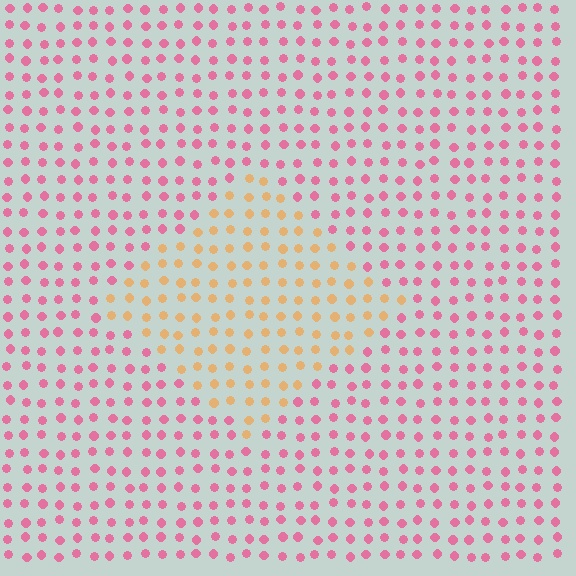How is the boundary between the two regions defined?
The boundary is defined purely by a slight shift in hue (about 57 degrees). Spacing, size, and orientation are identical on both sides.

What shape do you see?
I see a diamond.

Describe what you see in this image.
The image is filled with small pink elements in a uniform arrangement. A diamond-shaped region is visible where the elements are tinted to a slightly different hue, forming a subtle color boundary.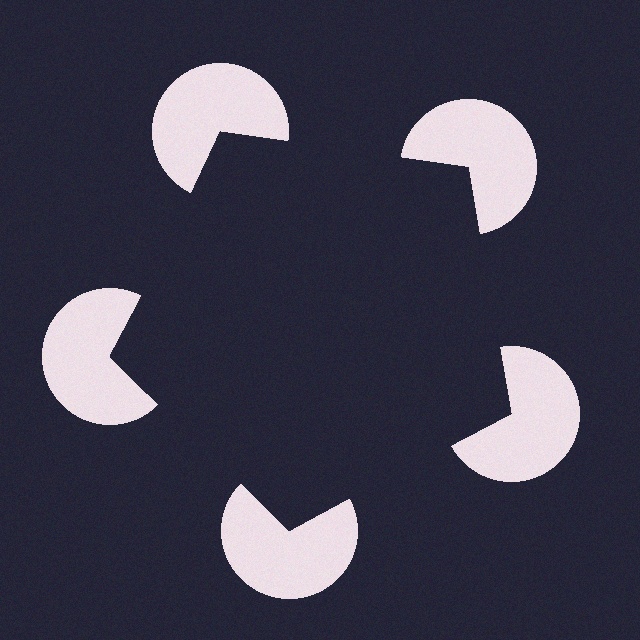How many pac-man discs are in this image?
There are 5 — one at each vertex of the illusory pentagon.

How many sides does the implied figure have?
5 sides.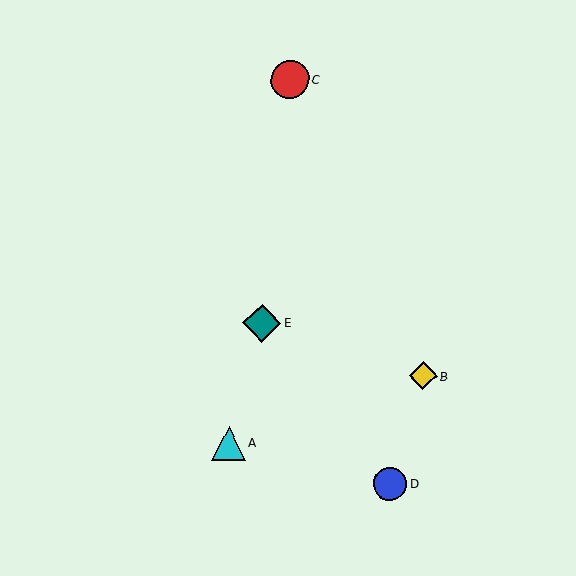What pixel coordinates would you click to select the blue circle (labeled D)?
Click at (390, 484) to select the blue circle D.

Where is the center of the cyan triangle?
The center of the cyan triangle is at (229, 443).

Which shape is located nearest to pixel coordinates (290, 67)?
The red circle (labeled C) at (290, 80) is nearest to that location.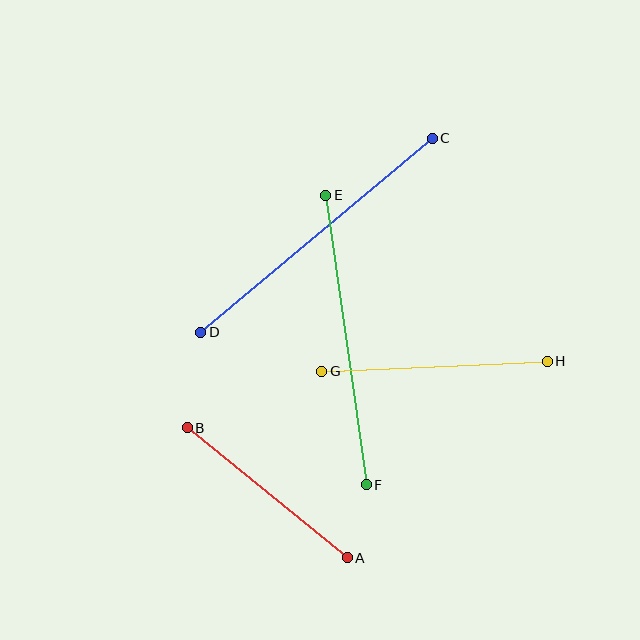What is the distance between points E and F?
The distance is approximately 292 pixels.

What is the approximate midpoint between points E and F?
The midpoint is at approximately (346, 340) pixels.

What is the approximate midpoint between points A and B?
The midpoint is at approximately (267, 493) pixels.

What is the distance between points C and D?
The distance is approximately 302 pixels.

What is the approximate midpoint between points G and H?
The midpoint is at approximately (435, 366) pixels.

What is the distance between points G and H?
The distance is approximately 226 pixels.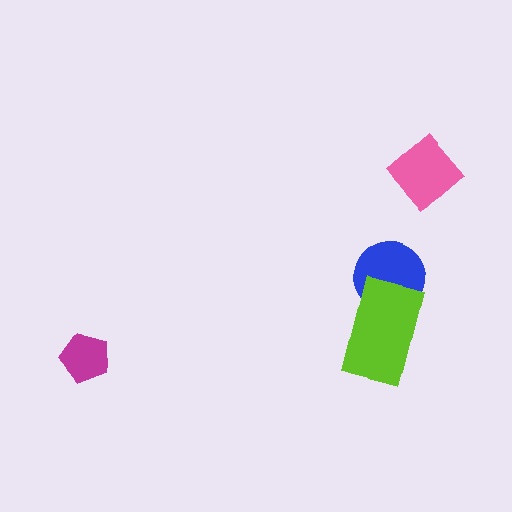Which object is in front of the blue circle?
The lime rectangle is in front of the blue circle.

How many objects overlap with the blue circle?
1 object overlaps with the blue circle.